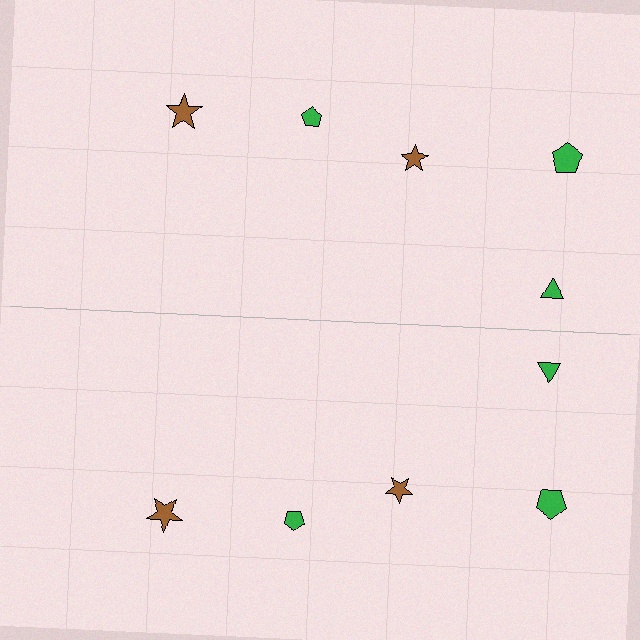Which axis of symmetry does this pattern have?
The pattern has a horizontal axis of symmetry running through the center of the image.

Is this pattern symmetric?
Yes, this pattern has bilateral (reflection) symmetry.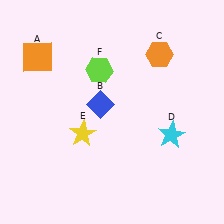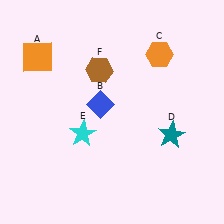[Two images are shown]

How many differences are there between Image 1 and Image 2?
There are 3 differences between the two images.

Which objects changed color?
D changed from cyan to teal. E changed from yellow to cyan. F changed from lime to brown.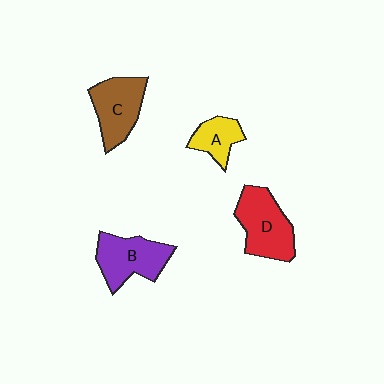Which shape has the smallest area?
Shape A (yellow).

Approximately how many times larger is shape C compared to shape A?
Approximately 1.7 times.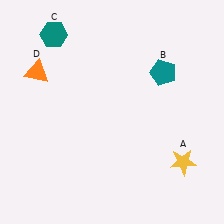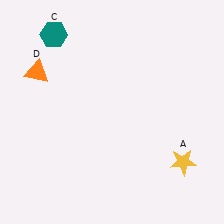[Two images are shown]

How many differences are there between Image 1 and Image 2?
There is 1 difference between the two images.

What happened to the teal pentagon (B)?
The teal pentagon (B) was removed in Image 2. It was in the top-right area of Image 1.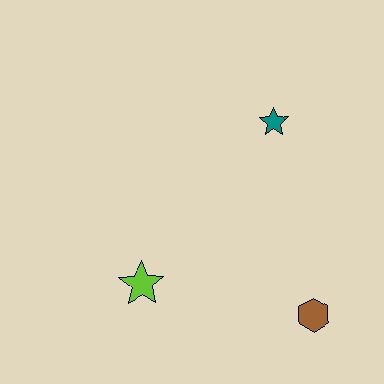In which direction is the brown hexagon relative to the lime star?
The brown hexagon is to the right of the lime star.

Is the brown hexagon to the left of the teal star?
No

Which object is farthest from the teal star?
The lime star is farthest from the teal star.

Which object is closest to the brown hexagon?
The lime star is closest to the brown hexagon.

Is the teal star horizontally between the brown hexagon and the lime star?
Yes